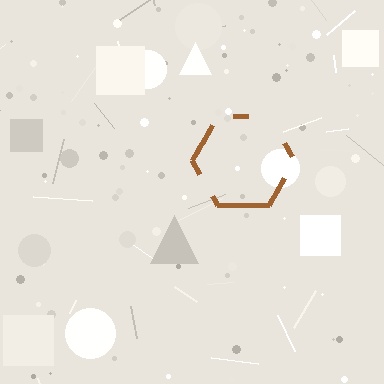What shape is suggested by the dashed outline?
The dashed outline suggests a hexagon.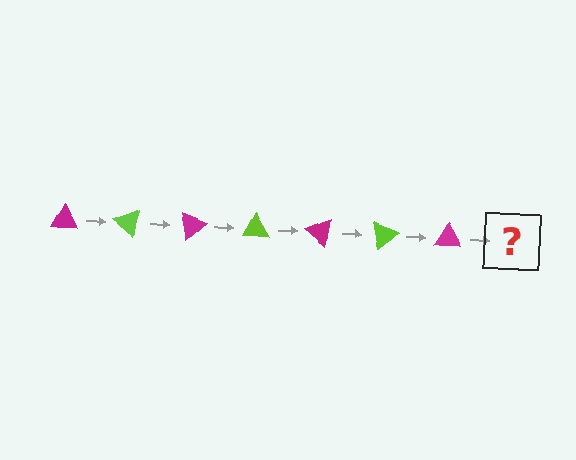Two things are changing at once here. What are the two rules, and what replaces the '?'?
The two rules are that it rotates 40 degrees each step and the color cycles through magenta and lime. The '?' should be a lime triangle, rotated 280 degrees from the start.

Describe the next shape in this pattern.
It should be a lime triangle, rotated 280 degrees from the start.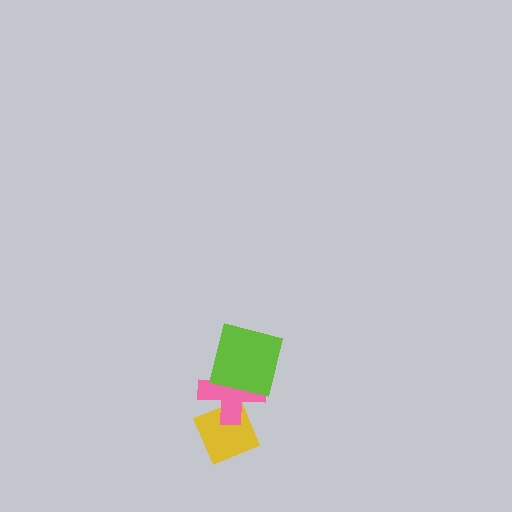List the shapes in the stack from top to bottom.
From top to bottom: the lime square, the pink cross, the yellow diamond.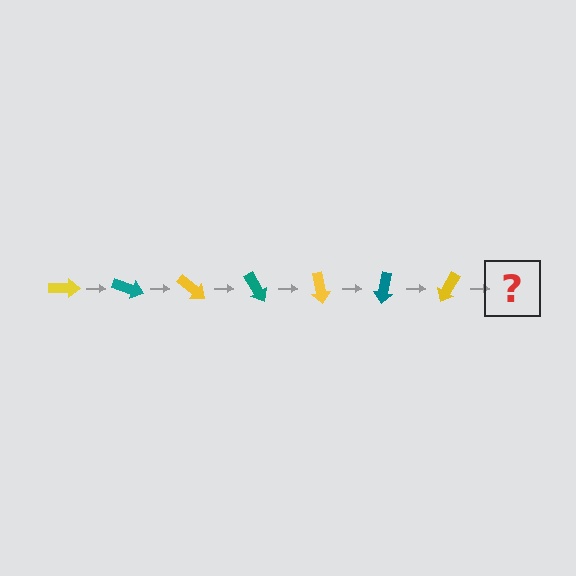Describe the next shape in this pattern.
It should be a teal arrow, rotated 140 degrees from the start.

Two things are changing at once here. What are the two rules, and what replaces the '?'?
The two rules are that it rotates 20 degrees each step and the color cycles through yellow and teal. The '?' should be a teal arrow, rotated 140 degrees from the start.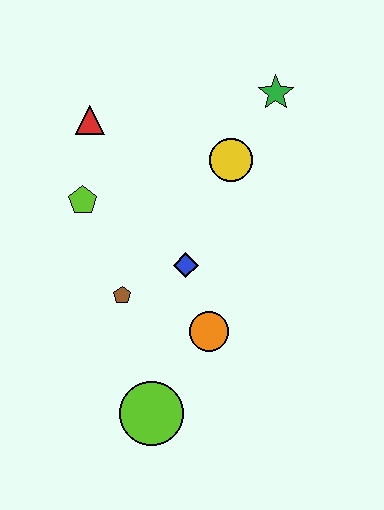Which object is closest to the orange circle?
The blue diamond is closest to the orange circle.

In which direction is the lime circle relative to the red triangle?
The lime circle is below the red triangle.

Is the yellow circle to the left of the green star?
Yes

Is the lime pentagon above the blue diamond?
Yes